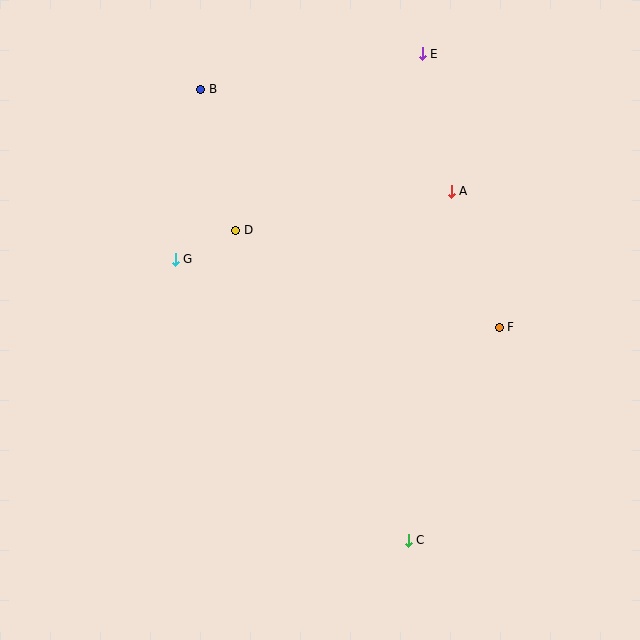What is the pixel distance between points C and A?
The distance between C and A is 352 pixels.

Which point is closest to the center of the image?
Point D at (236, 230) is closest to the center.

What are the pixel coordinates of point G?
Point G is at (175, 259).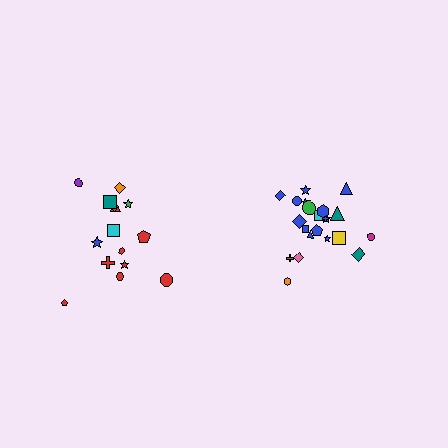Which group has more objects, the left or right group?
The right group.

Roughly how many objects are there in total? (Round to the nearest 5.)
Roughly 35 objects in total.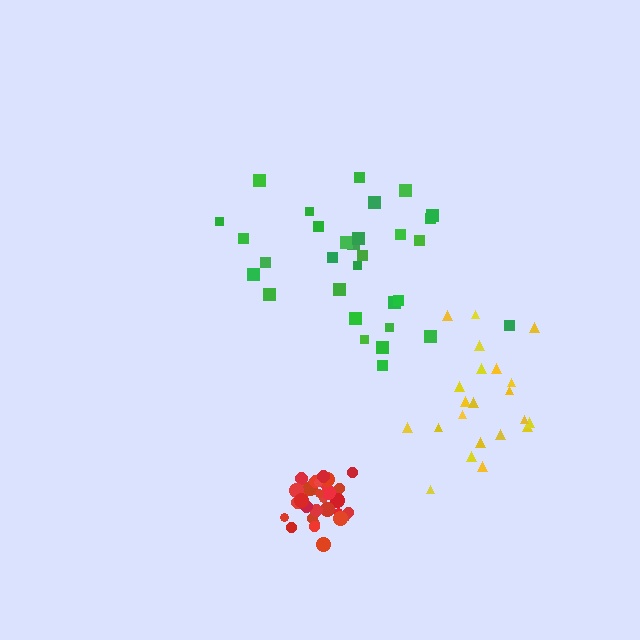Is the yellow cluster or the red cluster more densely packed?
Red.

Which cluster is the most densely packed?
Red.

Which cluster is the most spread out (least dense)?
Green.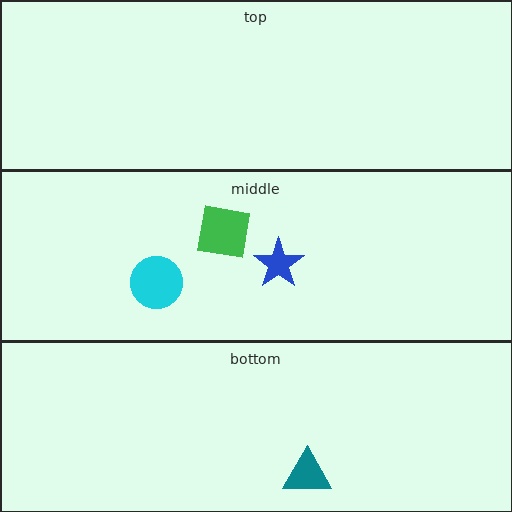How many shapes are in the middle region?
3.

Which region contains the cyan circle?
The middle region.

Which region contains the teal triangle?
The bottom region.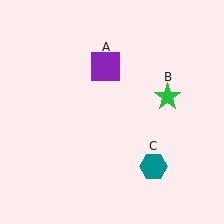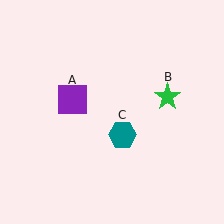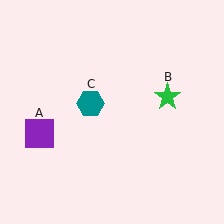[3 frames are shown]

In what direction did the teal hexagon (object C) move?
The teal hexagon (object C) moved up and to the left.